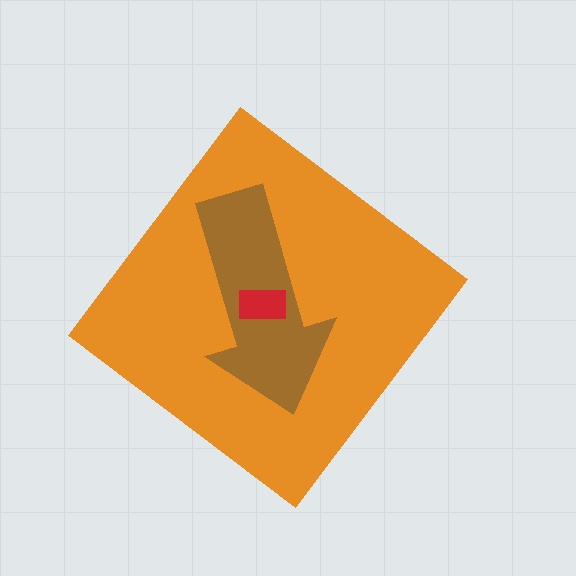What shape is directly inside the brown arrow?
The red rectangle.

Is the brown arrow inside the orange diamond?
Yes.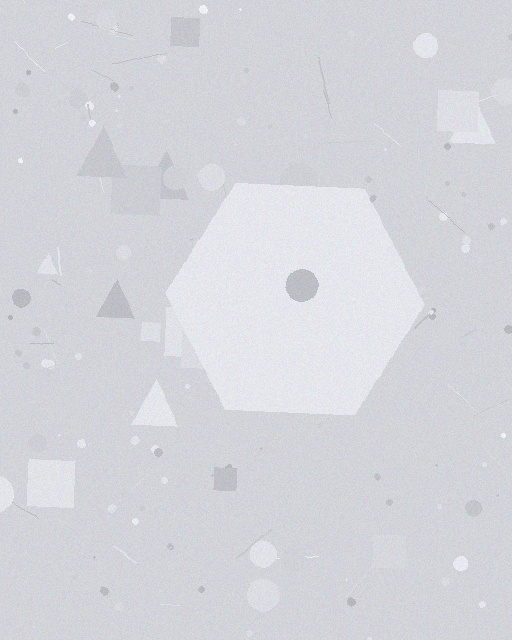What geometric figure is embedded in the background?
A hexagon is embedded in the background.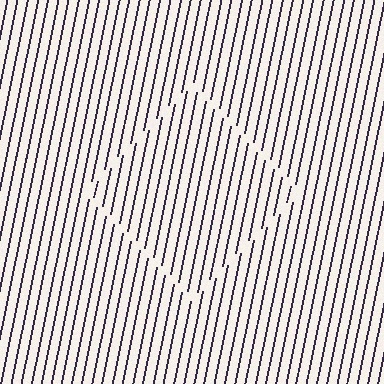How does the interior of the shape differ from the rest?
The interior of the shape contains the same grating, shifted by half a period — the contour is defined by the phase discontinuity where line-ends from the inner and outer gratings abut.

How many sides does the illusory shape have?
4 sides — the line-ends trace a square.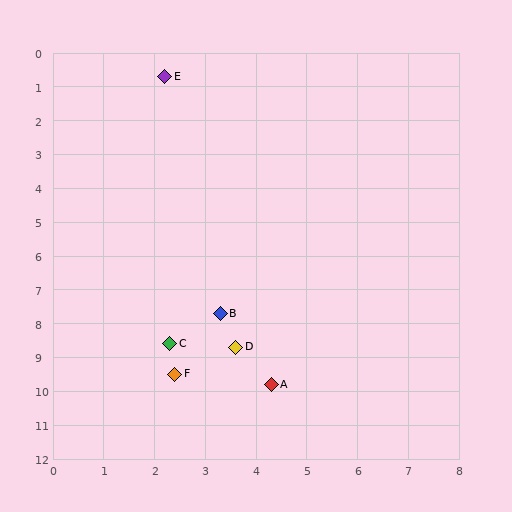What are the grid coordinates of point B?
Point B is at approximately (3.3, 7.7).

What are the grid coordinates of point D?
Point D is at approximately (3.6, 8.7).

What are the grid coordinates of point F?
Point F is at approximately (2.4, 9.5).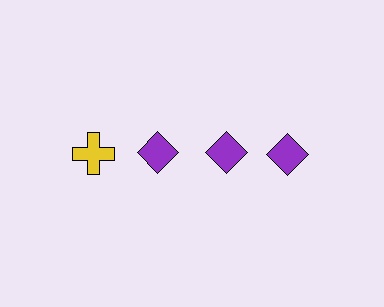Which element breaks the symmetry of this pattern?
The yellow cross in the top row, leftmost column breaks the symmetry. All other shapes are purple diamonds.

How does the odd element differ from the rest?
It differs in both color (yellow instead of purple) and shape (cross instead of diamond).